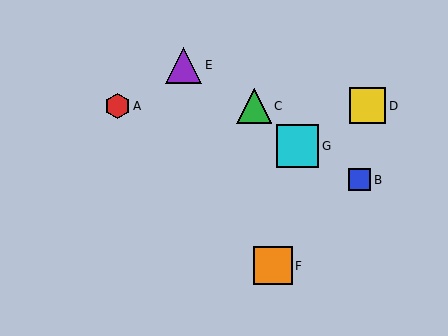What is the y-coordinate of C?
Object C is at y≈106.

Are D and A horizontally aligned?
Yes, both are at y≈106.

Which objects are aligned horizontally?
Objects A, C, D are aligned horizontally.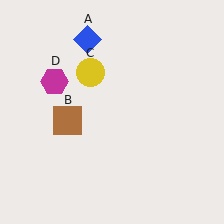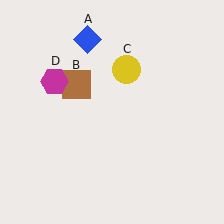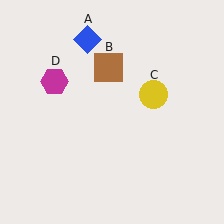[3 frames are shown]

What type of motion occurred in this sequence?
The brown square (object B), yellow circle (object C) rotated clockwise around the center of the scene.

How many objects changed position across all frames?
2 objects changed position: brown square (object B), yellow circle (object C).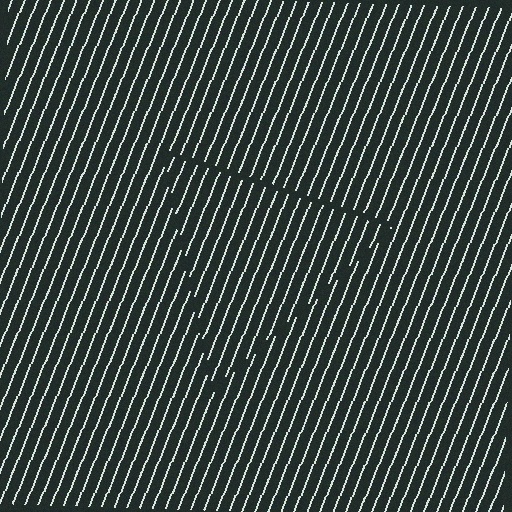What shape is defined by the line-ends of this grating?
An illusory triangle. The interior of the shape contains the same grating, shifted by half a period — the contour is defined by the phase discontinuity where line-ends from the inner and outer gratings abut.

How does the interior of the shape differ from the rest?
The interior of the shape contains the same grating, shifted by half a period — the contour is defined by the phase discontinuity where line-ends from the inner and outer gratings abut.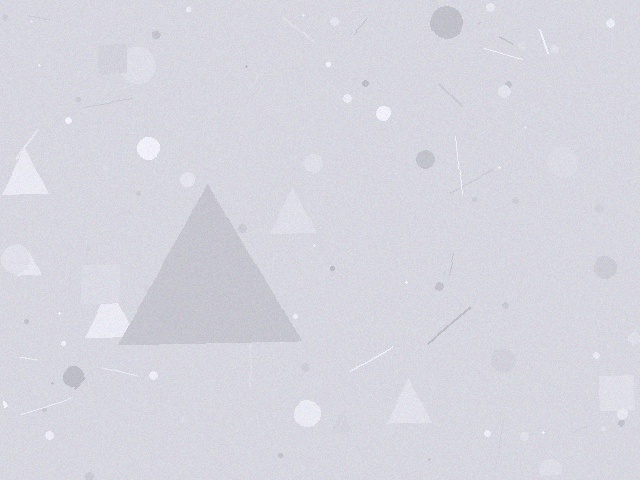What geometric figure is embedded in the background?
A triangle is embedded in the background.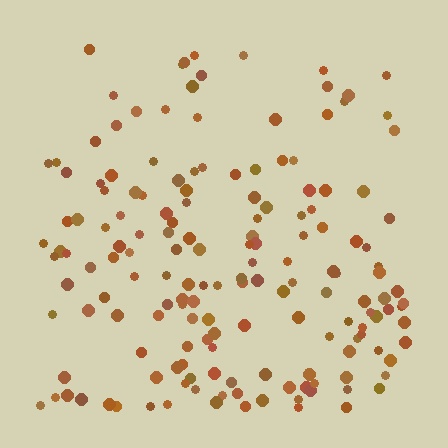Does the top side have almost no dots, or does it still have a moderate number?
Still a moderate number, just noticeably fewer than the bottom.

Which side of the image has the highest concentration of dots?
The bottom.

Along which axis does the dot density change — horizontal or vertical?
Vertical.